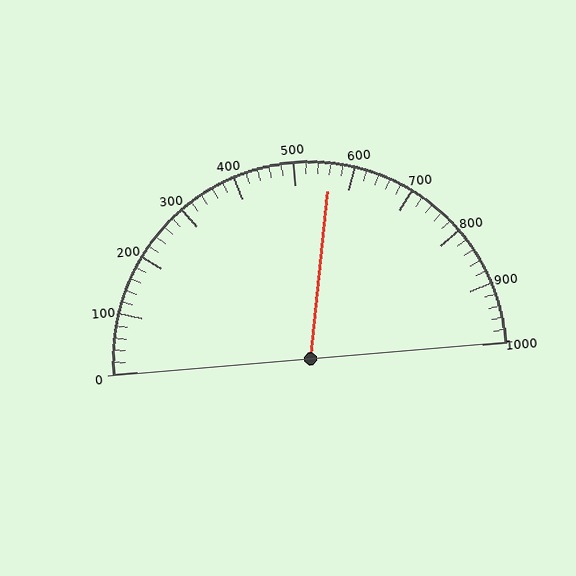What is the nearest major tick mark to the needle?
The nearest major tick mark is 600.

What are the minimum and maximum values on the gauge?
The gauge ranges from 0 to 1000.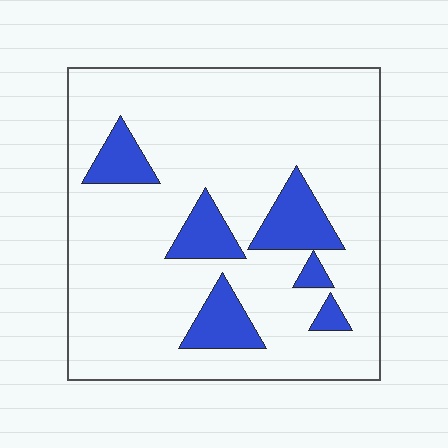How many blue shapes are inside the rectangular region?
6.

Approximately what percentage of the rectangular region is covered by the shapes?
Approximately 15%.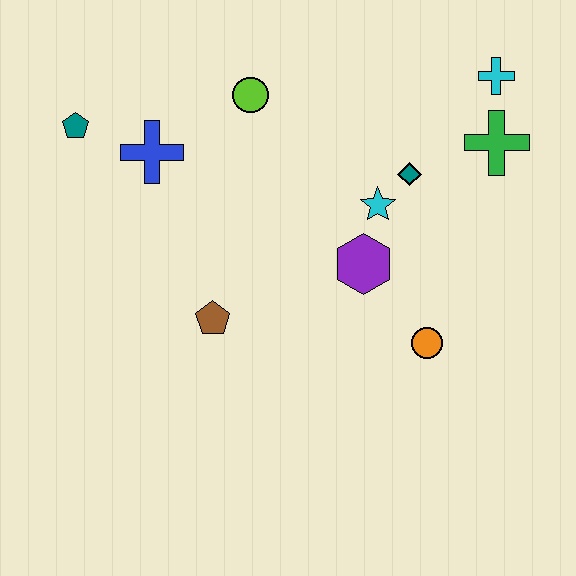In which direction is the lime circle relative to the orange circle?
The lime circle is above the orange circle.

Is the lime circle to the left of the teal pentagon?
No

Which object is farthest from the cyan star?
The teal pentagon is farthest from the cyan star.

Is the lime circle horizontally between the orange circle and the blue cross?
Yes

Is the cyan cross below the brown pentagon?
No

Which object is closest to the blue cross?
The teal pentagon is closest to the blue cross.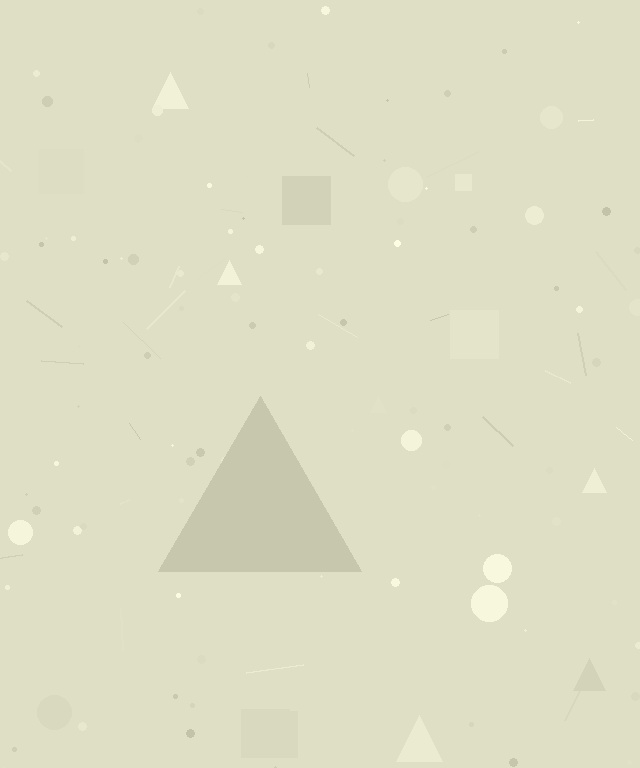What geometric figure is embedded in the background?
A triangle is embedded in the background.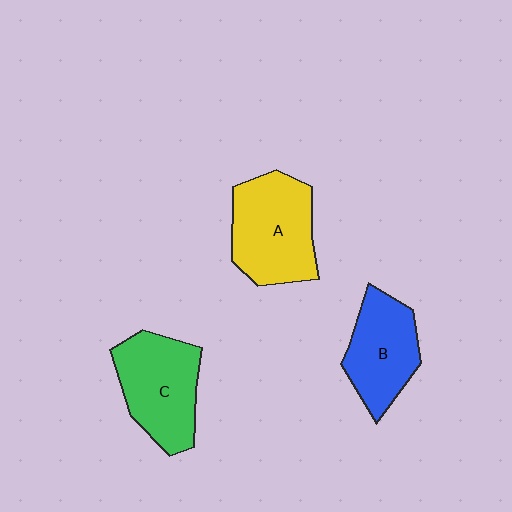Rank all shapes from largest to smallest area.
From largest to smallest: A (yellow), C (green), B (blue).